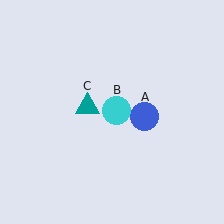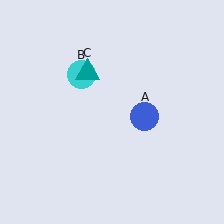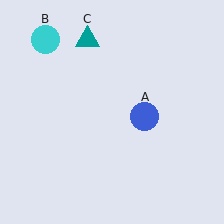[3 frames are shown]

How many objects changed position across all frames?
2 objects changed position: cyan circle (object B), teal triangle (object C).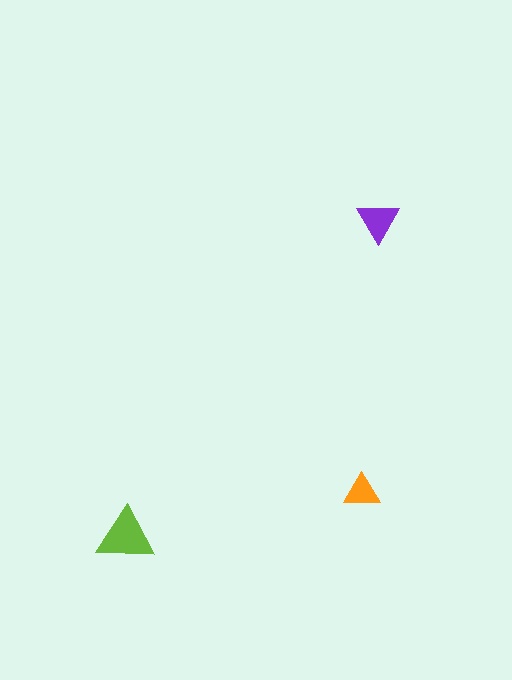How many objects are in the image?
There are 3 objects in the image.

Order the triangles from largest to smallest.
the lime one, the purple one, the orange one.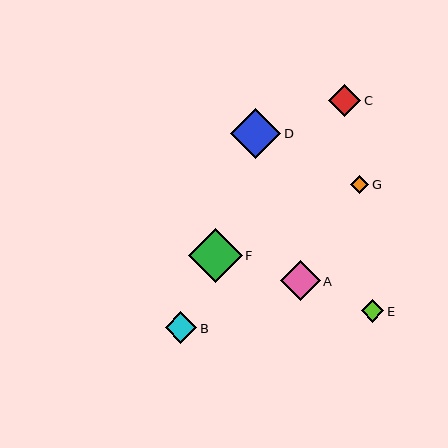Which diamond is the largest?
Diamond F is the largest with a size of approximately 54 pixels.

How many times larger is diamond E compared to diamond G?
Diamond E is approximately 1.2 times the size of diamond G.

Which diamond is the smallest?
Diamond G is the smallest with a size of approximately 18 pixels.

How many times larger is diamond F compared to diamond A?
Diamond F is approximately 1.3 times the size of diamond A.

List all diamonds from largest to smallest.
From largest to smallest: F, D, A, C, B, E, G.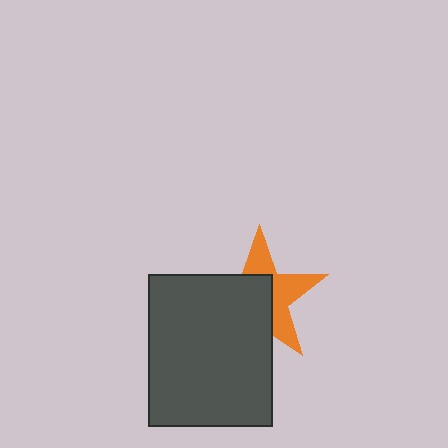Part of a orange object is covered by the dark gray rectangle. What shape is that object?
It is a star.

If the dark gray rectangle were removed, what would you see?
You would see the complete orange star.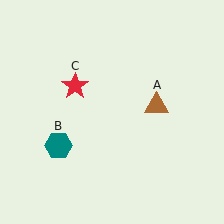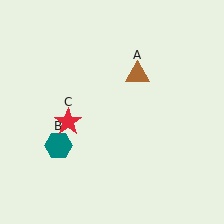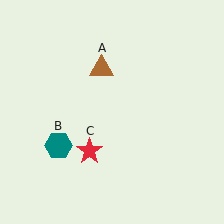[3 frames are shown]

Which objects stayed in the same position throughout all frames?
Teal hexagon (object B) remained stationary.